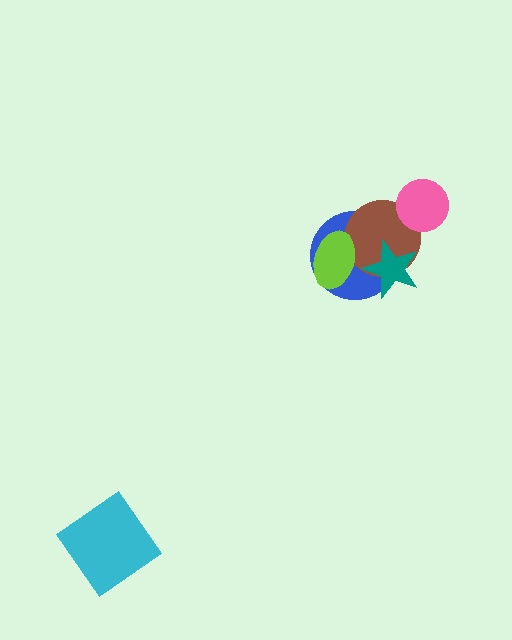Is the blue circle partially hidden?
Yes, it is partially covered by another shape.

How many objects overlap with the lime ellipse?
2 objects overlap with the lime ellipse.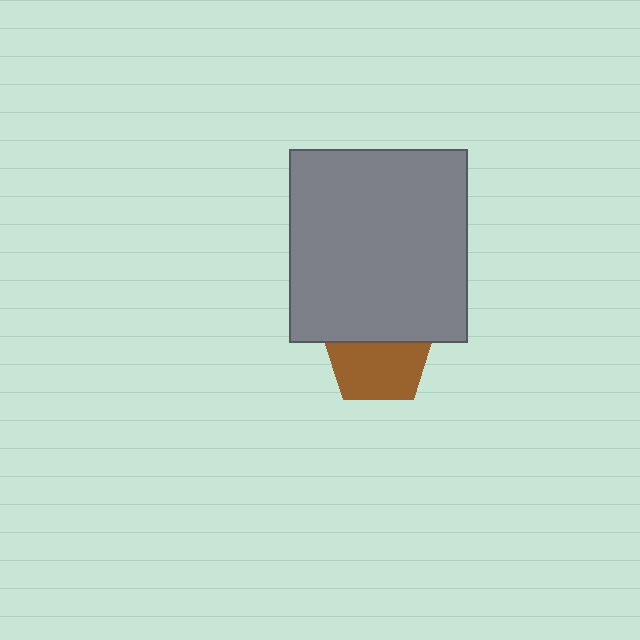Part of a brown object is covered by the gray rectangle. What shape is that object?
It is a pentagon.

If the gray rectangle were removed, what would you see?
You would see the complete brown pentagon.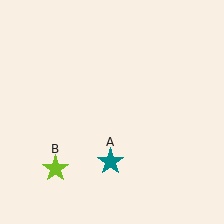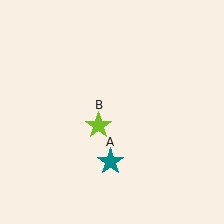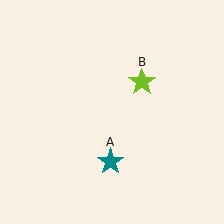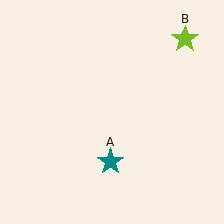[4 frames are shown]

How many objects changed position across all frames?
1 object changed position: lime star (object B).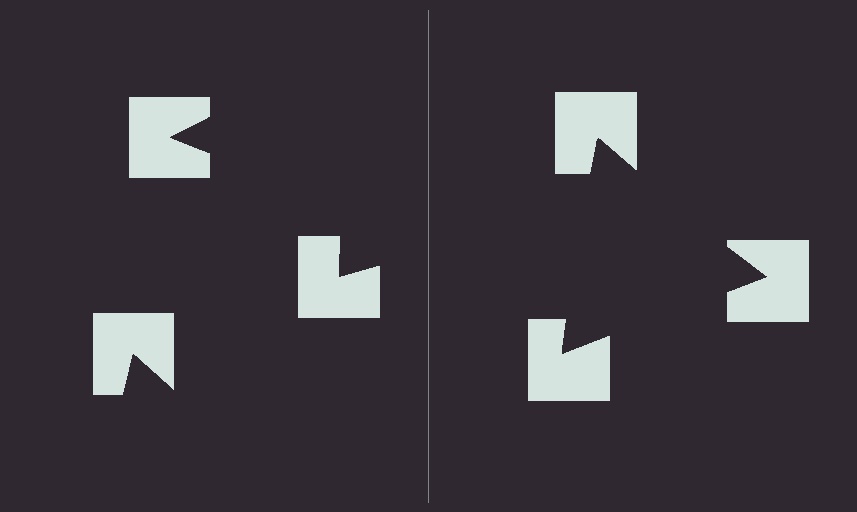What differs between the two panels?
The notched squares are positioned identically on both sides; only the wedge orientations differ. On the right they align to a triangle; on the left they are misaligned.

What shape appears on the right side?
An illusory triangle.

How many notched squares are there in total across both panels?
6 — 3 on each side.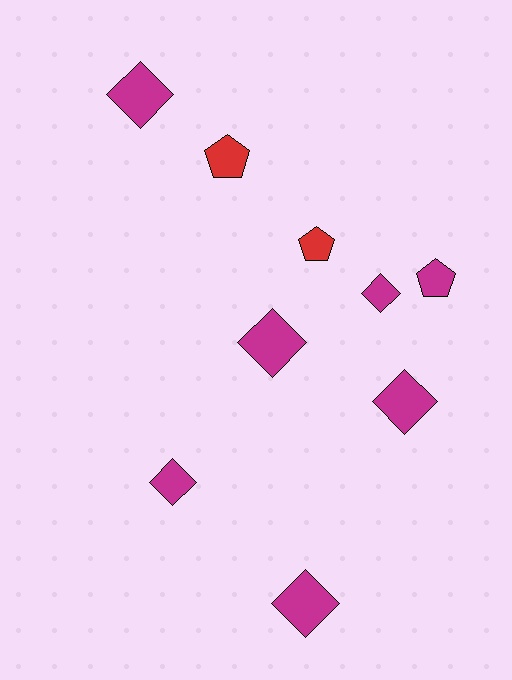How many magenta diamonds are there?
There are 6 magenta diamonds.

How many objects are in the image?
There are 9 objects.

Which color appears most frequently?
Magenta, with 7 objects.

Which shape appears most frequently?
Diamond, with 6 objects.